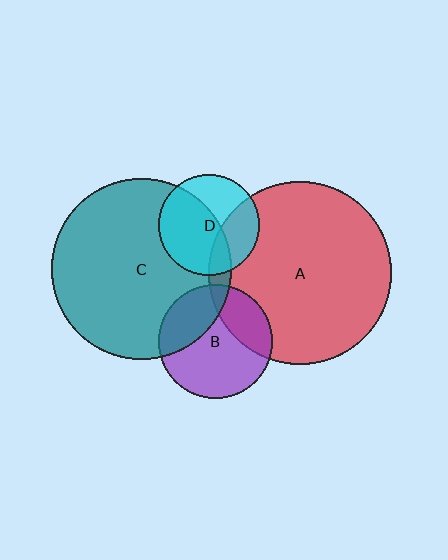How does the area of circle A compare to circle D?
Approximately 3.3 times.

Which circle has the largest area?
Circle A (red).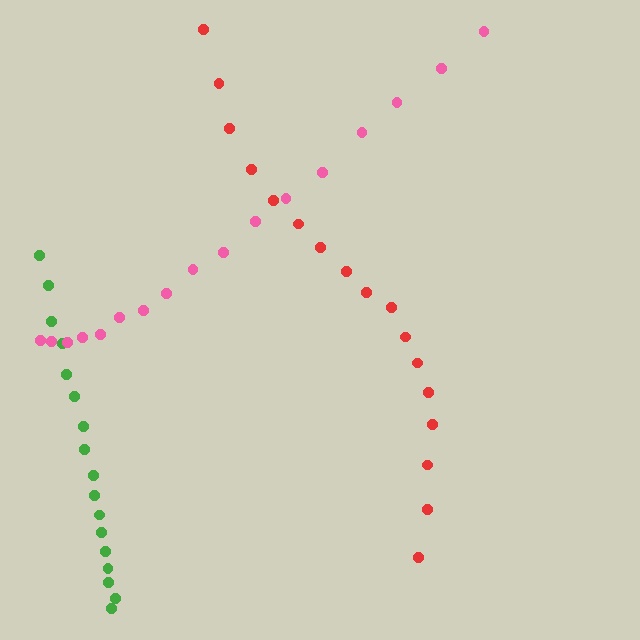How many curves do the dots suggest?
There are 3 distinct paths.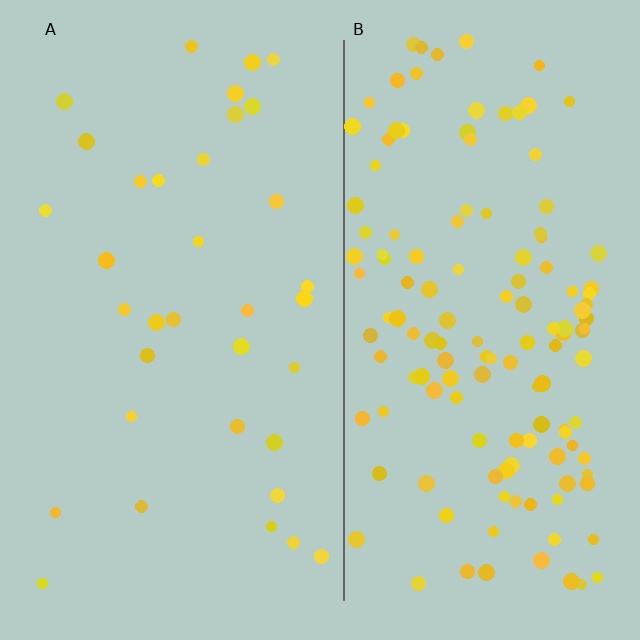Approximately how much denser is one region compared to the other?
Approximately 4.0× — region B over region A.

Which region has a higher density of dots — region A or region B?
B (the right).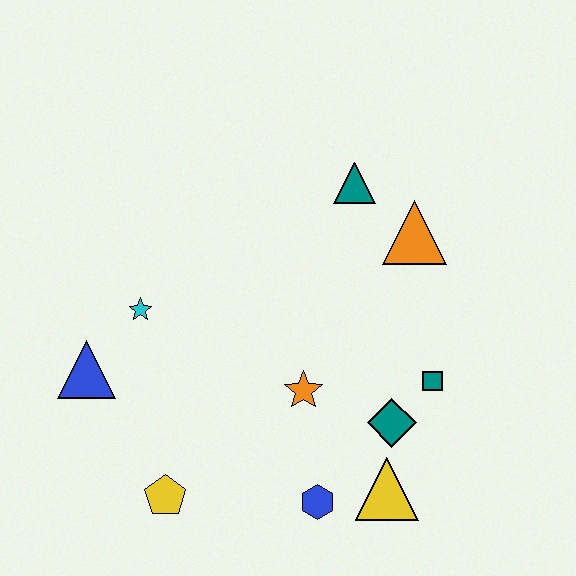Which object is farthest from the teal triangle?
The yellow pentagon is farthest from the teal triangle.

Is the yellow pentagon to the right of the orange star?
No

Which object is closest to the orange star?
The teal diamond is closest to the orange star.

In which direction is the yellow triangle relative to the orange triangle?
The yellow triangle is below the orange triangle.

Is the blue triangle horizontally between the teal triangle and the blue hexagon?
No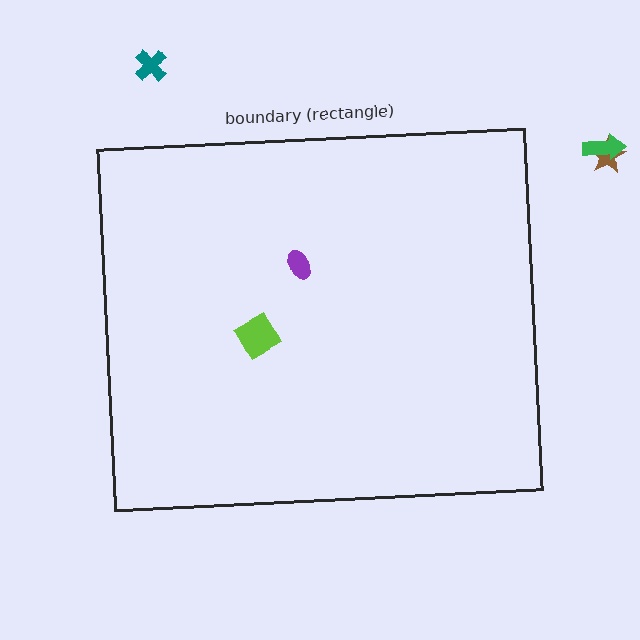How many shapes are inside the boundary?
2 inside, 3 outside.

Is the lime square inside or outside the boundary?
Inside.